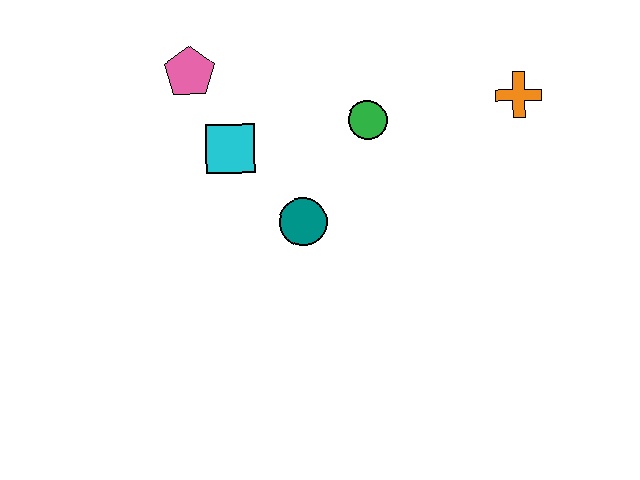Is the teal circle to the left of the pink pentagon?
No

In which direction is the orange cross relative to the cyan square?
The orange cross is to the right of the cyan square.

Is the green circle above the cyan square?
Yes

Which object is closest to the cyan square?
The pink pentagon is closest to the cyan square.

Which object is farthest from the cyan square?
The orange cross is farthest from the cyan square.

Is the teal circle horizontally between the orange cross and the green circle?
No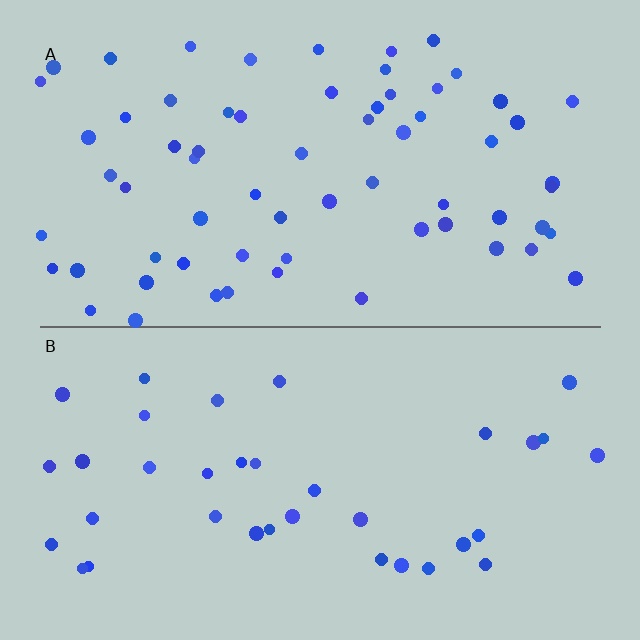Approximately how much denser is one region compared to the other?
Approximately 1.8× — region A over region B.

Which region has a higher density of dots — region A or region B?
A (the top).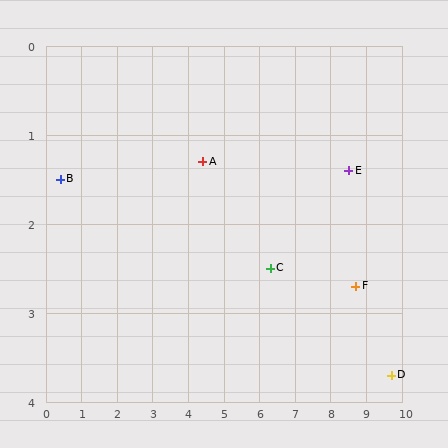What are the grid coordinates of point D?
Point D is at approximately (9.7, 3.7).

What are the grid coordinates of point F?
Point F is at approximately (8.7, 2.7).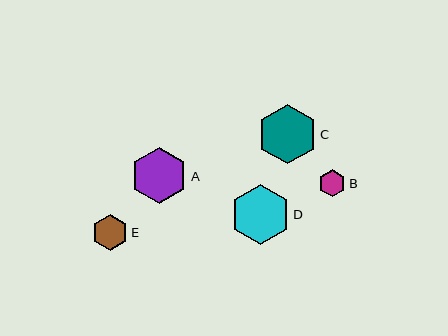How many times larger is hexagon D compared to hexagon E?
Hexagon D is approximately 1.7 times the size of hexagon E.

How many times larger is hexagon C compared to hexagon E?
Hexagon C is approximately 1.7 times the size of hexagon E.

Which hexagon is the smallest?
Hexagon B is the smallest with a size of approximately 27 pixels.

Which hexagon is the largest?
Hexagon D is the largest with a size of approximately 60 pixels.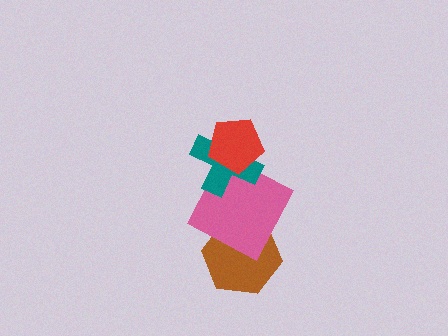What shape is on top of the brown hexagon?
The pink square is on top of the brown hexagon.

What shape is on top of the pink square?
The teal cross is on top of the pink square.